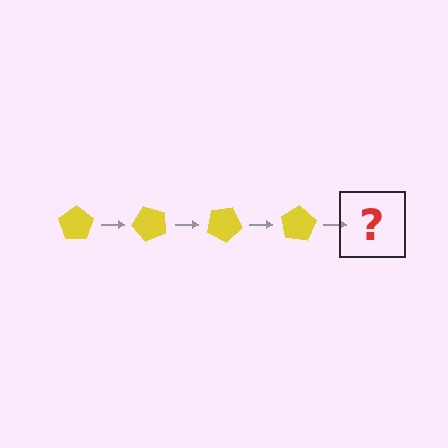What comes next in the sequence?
The next element should be a yellow pentagon rotated 200 degrees.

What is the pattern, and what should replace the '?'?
The pattern is that the pentagon rotates 50 degrees each step. The '?' should be a yellow pentagon rotated 200 degrees.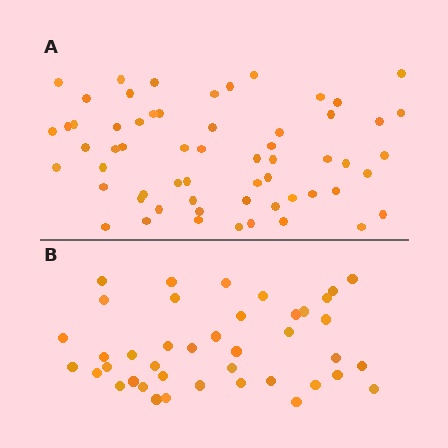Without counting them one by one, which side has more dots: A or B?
Region A (the top region) has more dots.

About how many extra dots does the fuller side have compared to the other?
Region A has approximately 20 more dots than region B.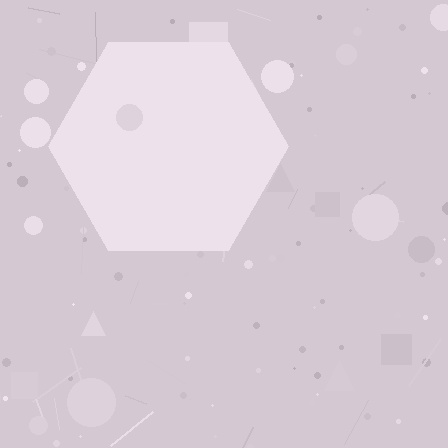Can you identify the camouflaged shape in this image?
The camouflaged shape is a hexagon.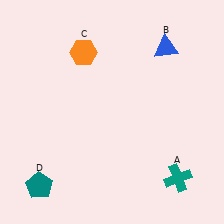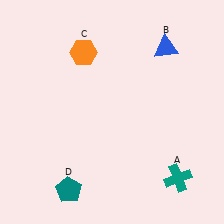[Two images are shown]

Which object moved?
The teal pentagon (D) moved right.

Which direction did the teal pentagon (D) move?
The teal pentagon (D) moved right.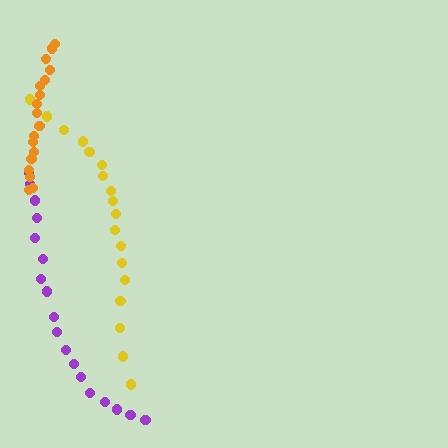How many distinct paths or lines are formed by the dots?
There are 3 distinct paths.